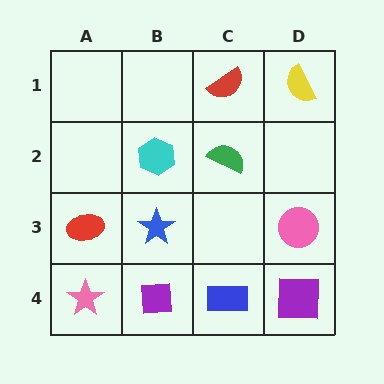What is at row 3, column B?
A blue star.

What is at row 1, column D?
A yellow semicircle.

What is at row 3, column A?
A red ellipse.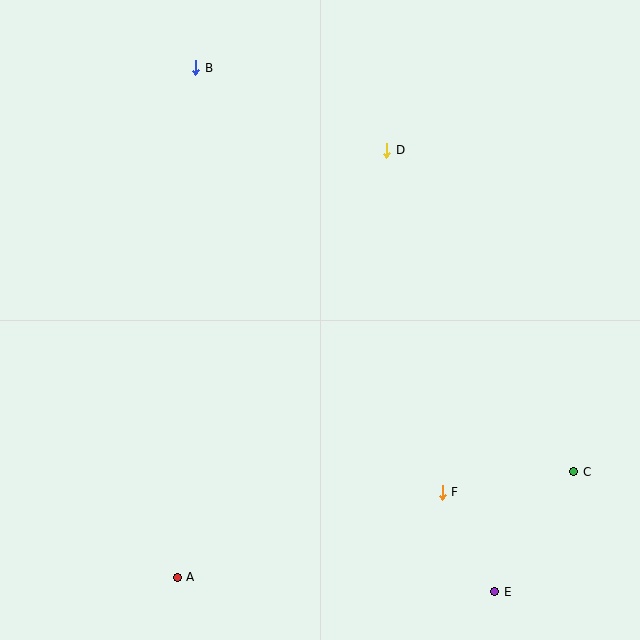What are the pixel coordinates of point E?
Point E is at (495, 592).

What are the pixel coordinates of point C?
Point C is at (574, 472).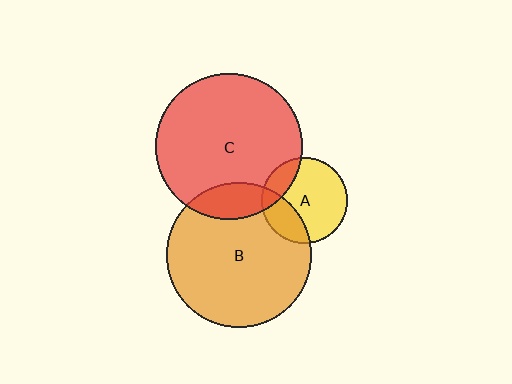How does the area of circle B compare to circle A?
Approximately 2.8 times.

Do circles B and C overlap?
Yes.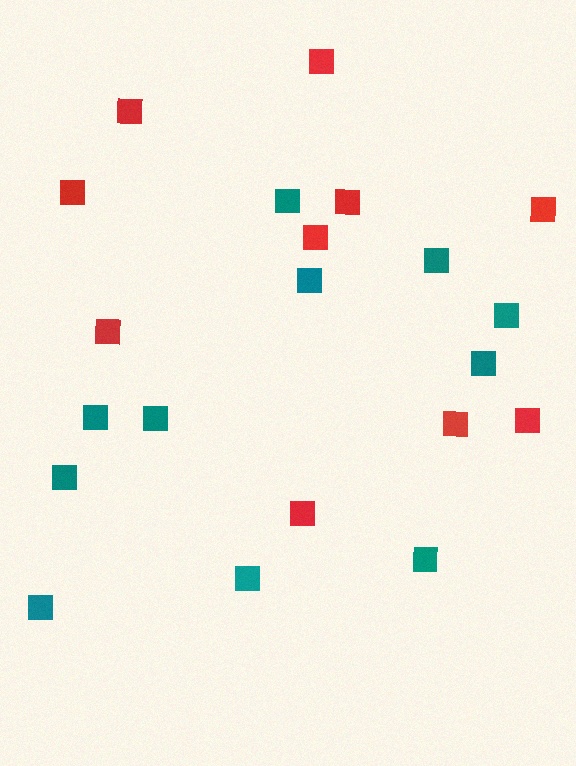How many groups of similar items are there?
There are 2 groups: one group of teal squares (11) and one group of red squares (10).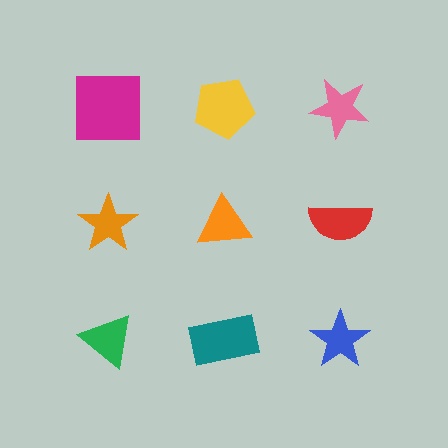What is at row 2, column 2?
An orange triangle.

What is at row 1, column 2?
A yellow pentagon.